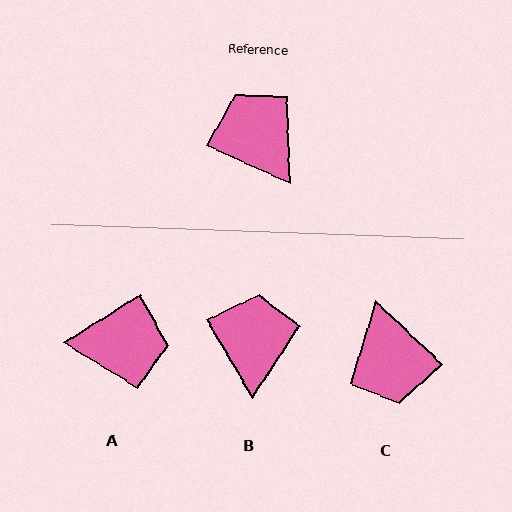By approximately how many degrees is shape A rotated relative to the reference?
Approximately 123 degrees clockwise.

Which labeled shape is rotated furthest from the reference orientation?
C, about 161 degrees away.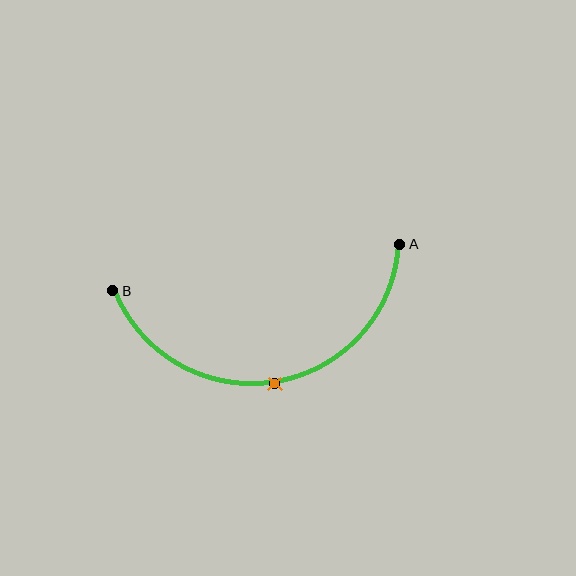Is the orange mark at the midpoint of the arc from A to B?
Yes. The orange mark lies on the arc at equal arc-length from both A and B — it is the arc midpoint.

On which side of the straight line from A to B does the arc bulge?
The arc bulges below the straight line connecting A and B.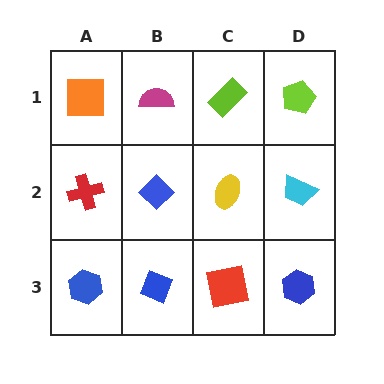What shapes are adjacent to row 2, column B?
A magenta semicircle (row 1, column B), a blue diamond (row 3, column B), a red cross (row 2, column A), a yellow ellipse (row 2, column C).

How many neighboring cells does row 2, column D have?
3.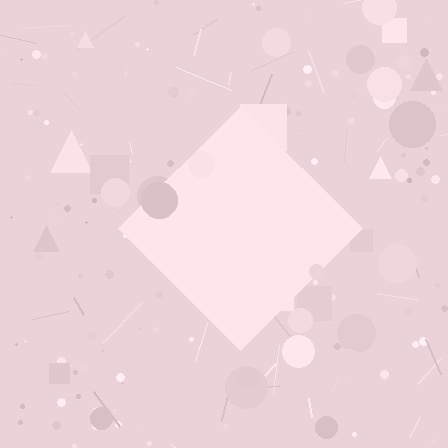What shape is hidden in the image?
A diamond is hidden in the image.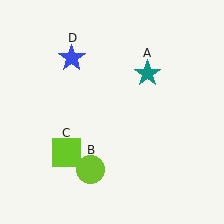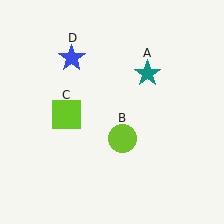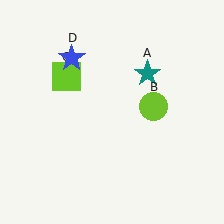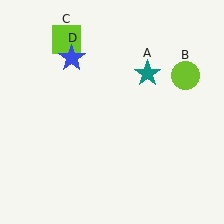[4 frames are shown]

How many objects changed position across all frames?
2 objects changed position: lime circle (object B), lime square (object C).